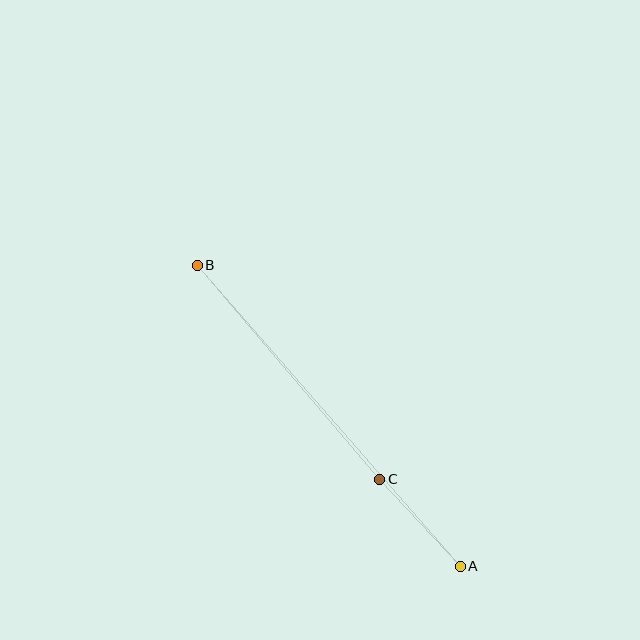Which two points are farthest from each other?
Points A and B are farthest from each other.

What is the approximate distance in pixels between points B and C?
The distance between B and C is approximately 281 pixels.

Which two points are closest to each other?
Points A and C are closest to each other.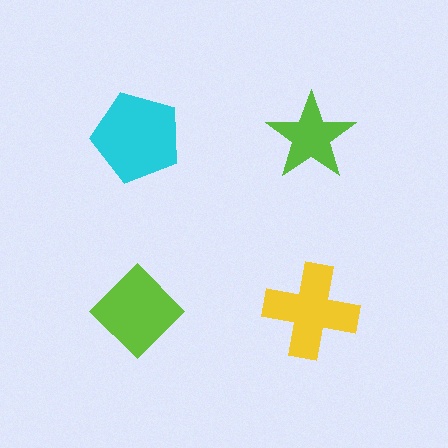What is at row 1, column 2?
A lime star.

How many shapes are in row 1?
2 shapes.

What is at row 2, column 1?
A lime diamond.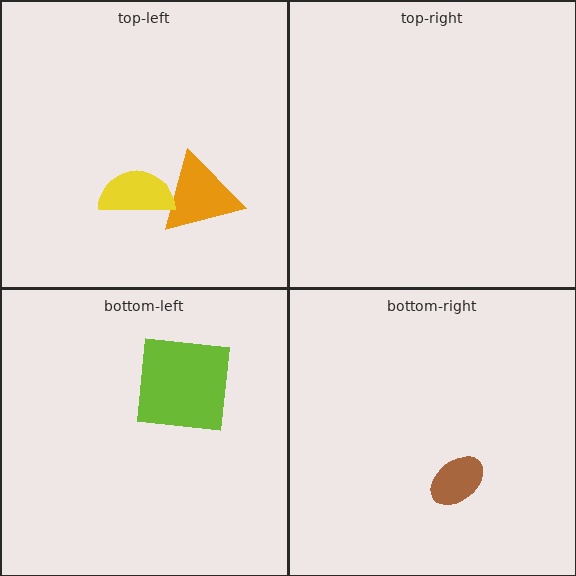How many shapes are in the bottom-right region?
1.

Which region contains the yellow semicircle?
The top-left region.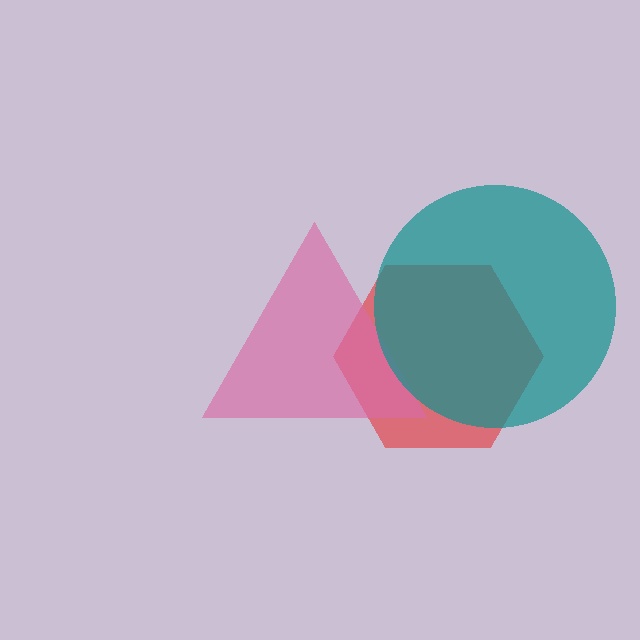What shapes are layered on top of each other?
The layered shapes are: a red hexagon, a pink triangle, a teal circle.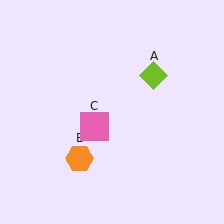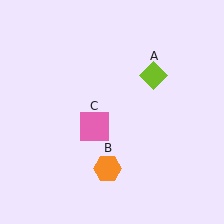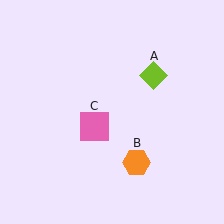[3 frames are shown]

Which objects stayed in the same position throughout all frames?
Lime diamond (object A) and pink square (object C) remained stationary.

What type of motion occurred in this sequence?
The orange hexagon (object B) rotated counterclockwise around the center of the scene.